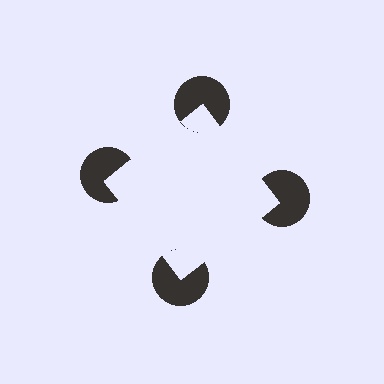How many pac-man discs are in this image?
There are 4 — one at each vertex of the illusory square.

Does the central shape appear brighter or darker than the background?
It typically appears slightly brighter than the background, even though no actual brightness change is drawn.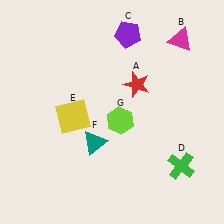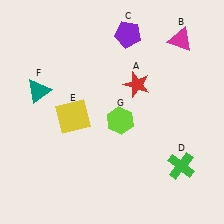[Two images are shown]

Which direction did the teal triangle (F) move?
The teal triangle (F) moved left.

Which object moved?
The teal triangle (F) moved left.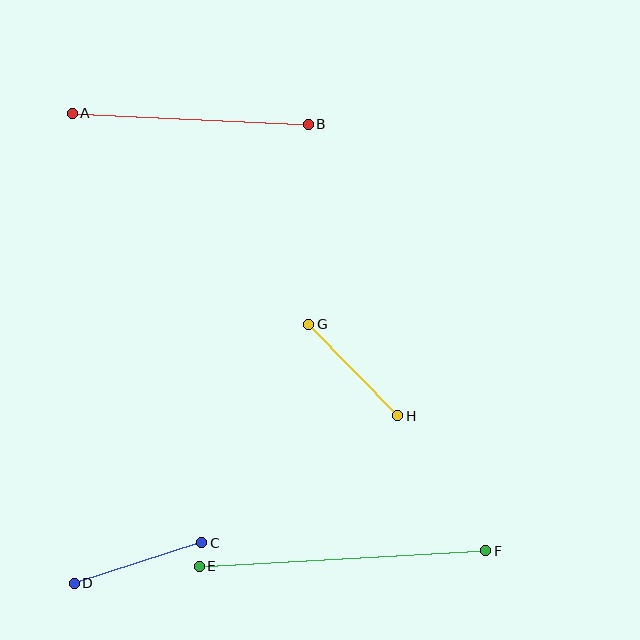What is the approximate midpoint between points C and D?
The midpoint is at approximately (138, 563) pixels.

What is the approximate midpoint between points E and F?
The midpoint is at approximately (342, 558) pixels.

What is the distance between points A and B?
The distance is approximately 236 pixels.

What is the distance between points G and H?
The distance is approximately 128 pixels.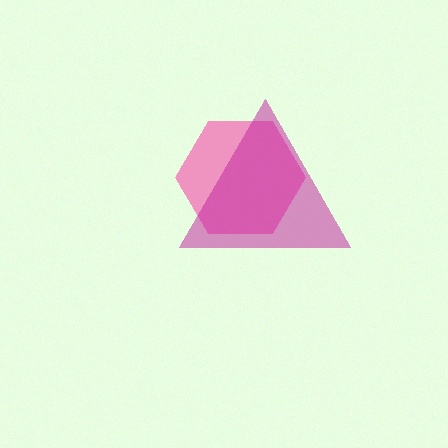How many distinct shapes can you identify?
There are 2 distinct shapes: a pink hexagon, a magenta triangle.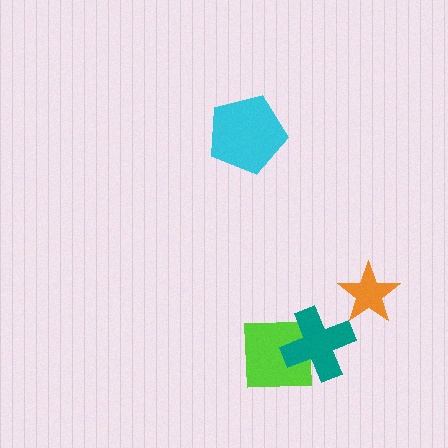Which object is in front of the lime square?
The teal cross is in front of the lime square.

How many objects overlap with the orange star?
0 objects overlap with the orange star.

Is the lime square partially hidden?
Yes, it is partially covered by another shape.